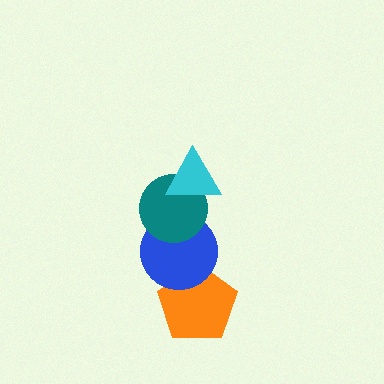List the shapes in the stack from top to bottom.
From top to bottom: the cyan triangle, the teal circle, the blue circle, the orange pentagon.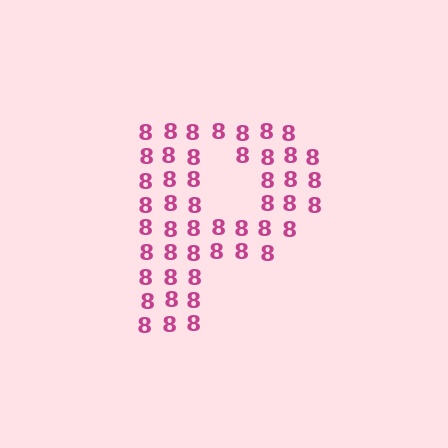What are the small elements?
The small elements are digit 8's.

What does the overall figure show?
The overall figure shows the letter P.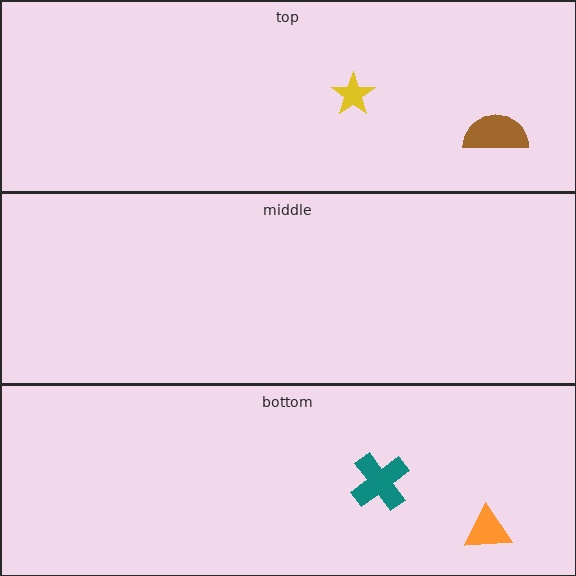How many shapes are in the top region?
2.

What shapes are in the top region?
The yellow star, the brown semicircle.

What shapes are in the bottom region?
The orange triangle, the teal cross.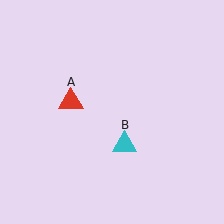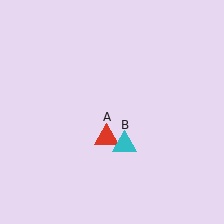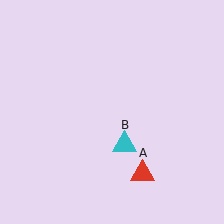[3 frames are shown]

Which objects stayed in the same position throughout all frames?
Cyan triangle (object B) remained stationary.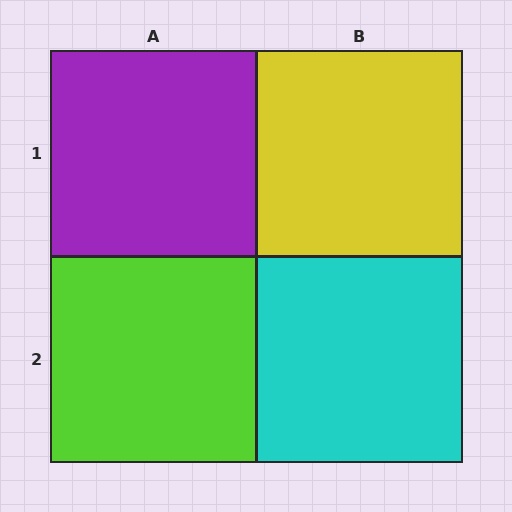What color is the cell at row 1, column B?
Yellow.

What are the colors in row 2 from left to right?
Lime, cyan.